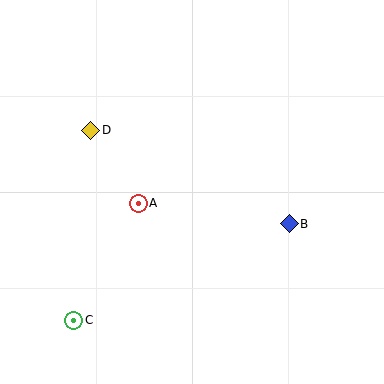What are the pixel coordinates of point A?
Point A is at (138, 203).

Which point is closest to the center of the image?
Point A at (138, 203) is closest to the center.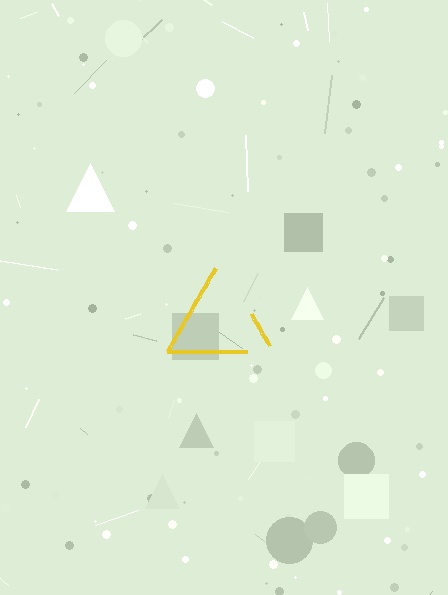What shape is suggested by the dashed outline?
The dashed outline suggests a triangle.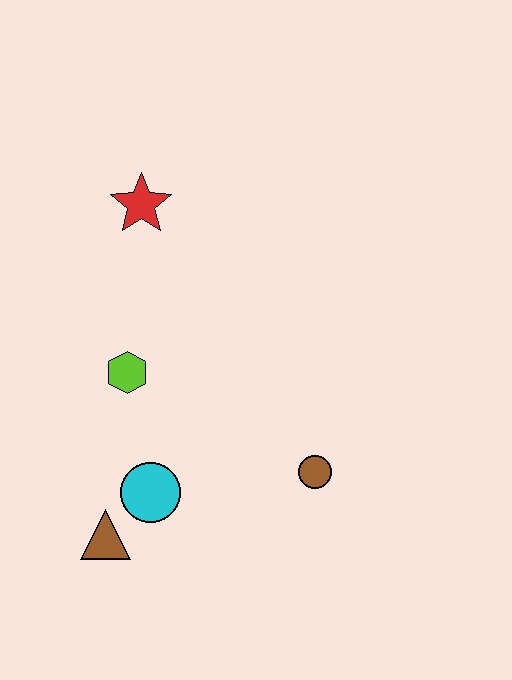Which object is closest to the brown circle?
The cyan circle is closest to the brown circle.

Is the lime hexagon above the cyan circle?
Yes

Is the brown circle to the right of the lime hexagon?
Yes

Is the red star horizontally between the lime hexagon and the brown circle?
Yes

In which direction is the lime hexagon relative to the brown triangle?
The lime hexagon is above the brown triangle.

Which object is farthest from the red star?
The brown triangle is farthest from the red star.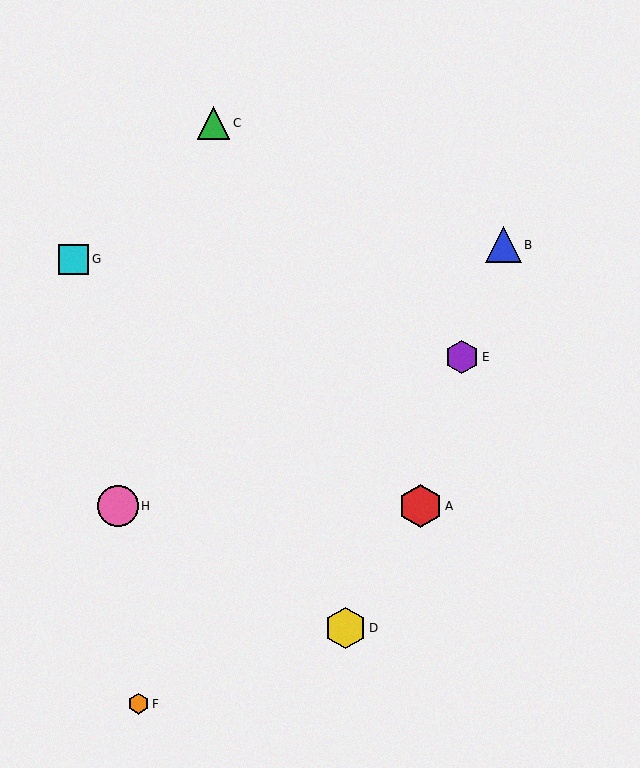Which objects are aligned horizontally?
Objects A, H are aligned horizontally.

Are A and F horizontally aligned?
No, A is at y≈506 and F is at y≈704.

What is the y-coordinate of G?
Object G is at y≈259.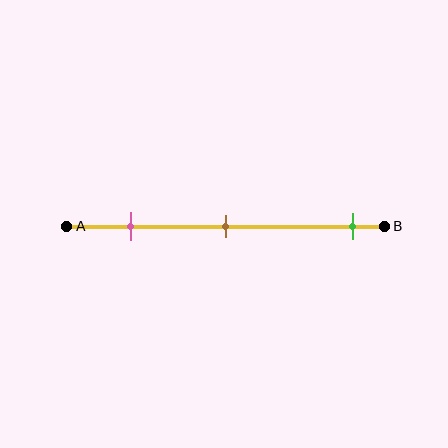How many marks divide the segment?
There are 3 marks dividing the segment.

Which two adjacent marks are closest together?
The pink and brown marks are the closest adjacent pair.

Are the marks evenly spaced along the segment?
No, the marks are not evenly spaced.